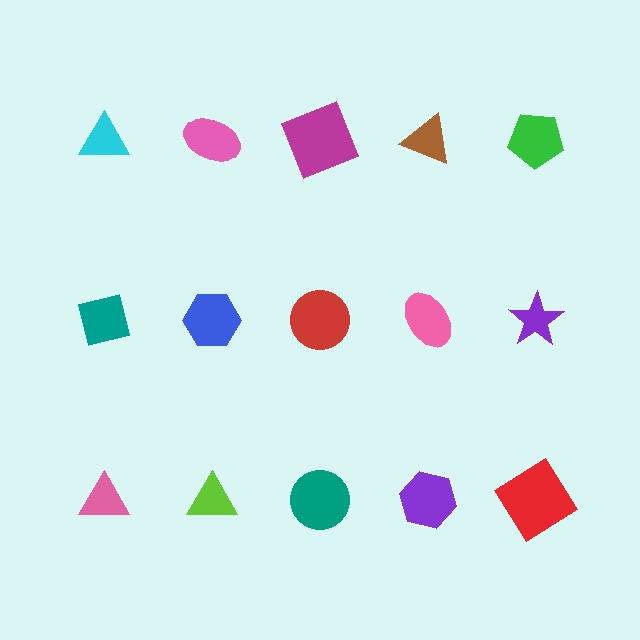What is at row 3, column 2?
A lime triangle.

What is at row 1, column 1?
A cyan triangle.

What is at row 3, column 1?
A pink triangle.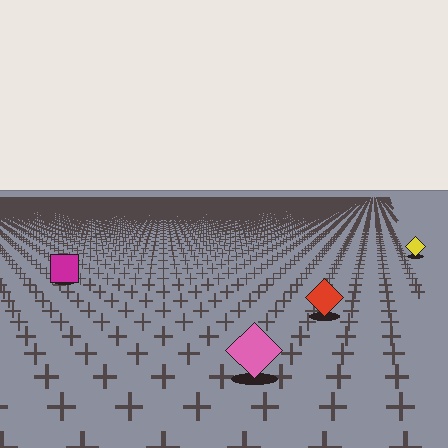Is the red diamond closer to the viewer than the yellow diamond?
Yes. The red diamond is closer — you can tell from the texture gradient: the ground texture is coarser near it.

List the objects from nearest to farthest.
From nearest to farthest: the pink diamond, the red diamond, the magenta square, the yellow diamond.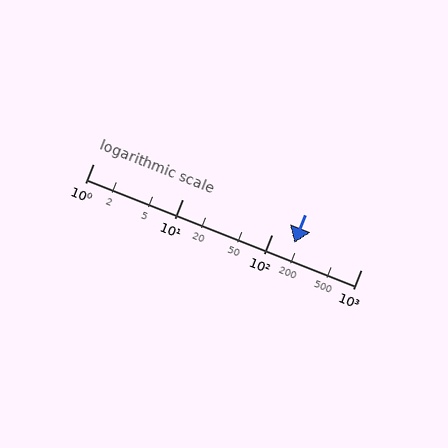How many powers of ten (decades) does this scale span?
The scale spans 3 decades, from 1 to 1000.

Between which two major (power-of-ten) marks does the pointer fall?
The pointer is between 100 and 1000.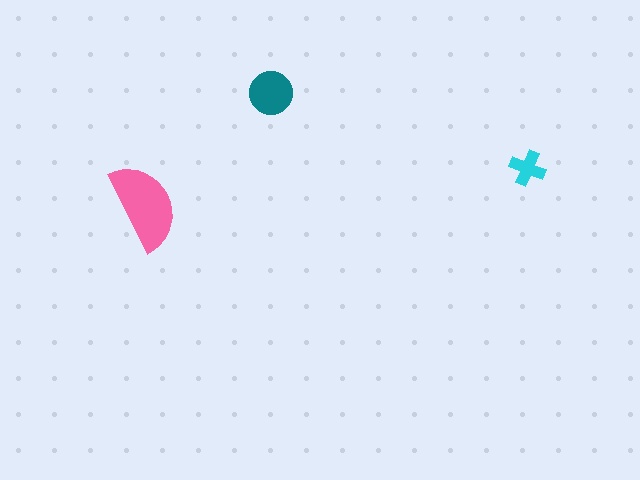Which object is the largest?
The pink semicircle.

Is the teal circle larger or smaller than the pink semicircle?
Smaller.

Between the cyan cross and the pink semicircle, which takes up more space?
The pink semicircle.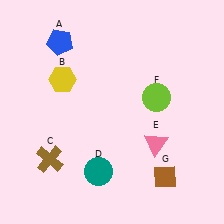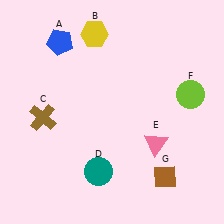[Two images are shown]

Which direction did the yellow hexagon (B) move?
The yellow hexagon (B) moved up.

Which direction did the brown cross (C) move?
The brown cross (C) moved up.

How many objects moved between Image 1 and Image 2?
3 objects moved between the two images.